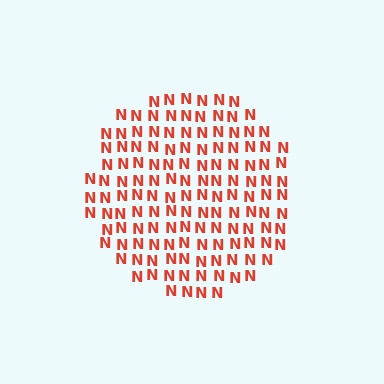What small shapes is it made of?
It is made of small letter N's.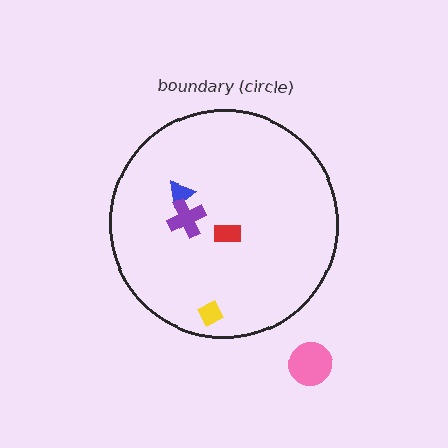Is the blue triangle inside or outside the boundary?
Inside.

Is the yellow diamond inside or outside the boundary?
Inside.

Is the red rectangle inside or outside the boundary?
Inside.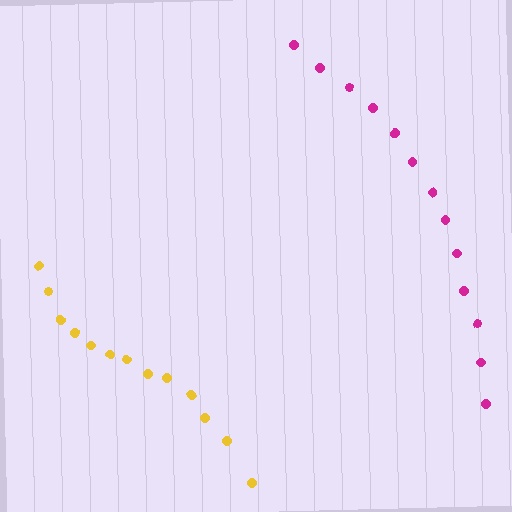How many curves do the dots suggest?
There are 2 distinct paths.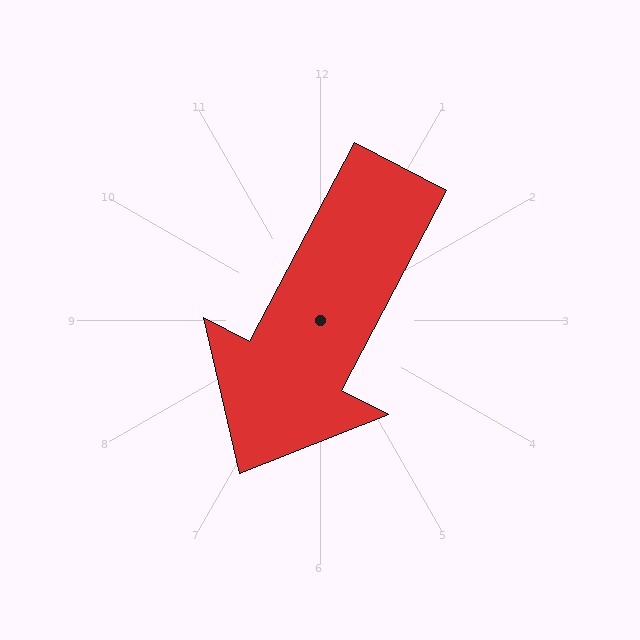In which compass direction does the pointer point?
Southwest.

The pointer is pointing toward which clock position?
Roughly 7 o'clock.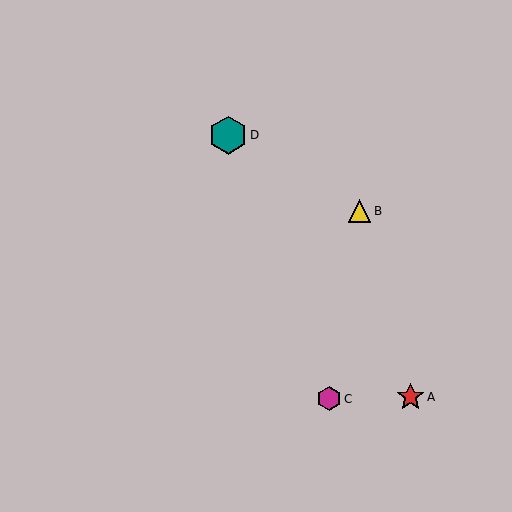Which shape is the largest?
The teal hexagon (labeled D) is the largest.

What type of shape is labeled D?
Shape D is a teal hexagon.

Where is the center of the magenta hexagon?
The center of the magenta hexagon is at (329, 399).